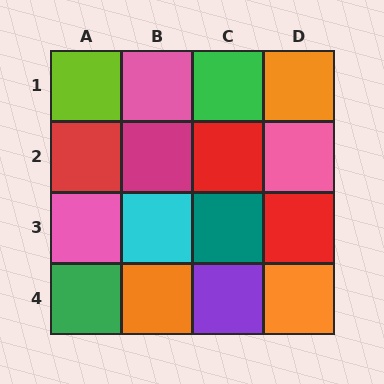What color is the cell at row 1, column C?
Green.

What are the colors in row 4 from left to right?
Green, orange, purple, orange.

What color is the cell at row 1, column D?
Orange.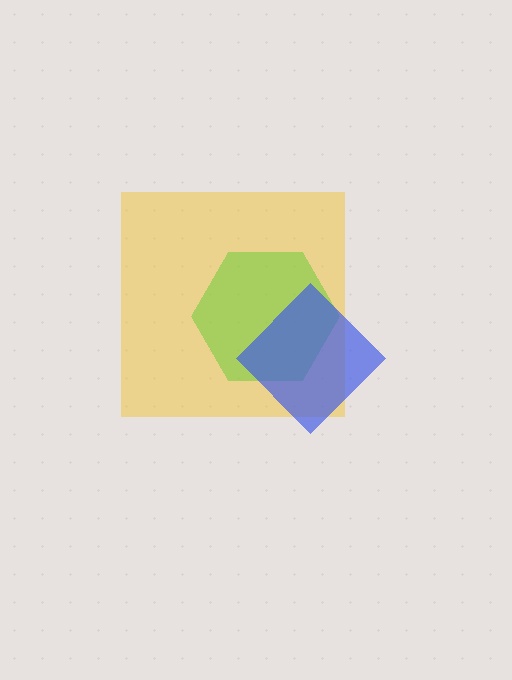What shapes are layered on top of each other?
The layered shapes are: a yellow square, a lime hexagon, a blue diamond.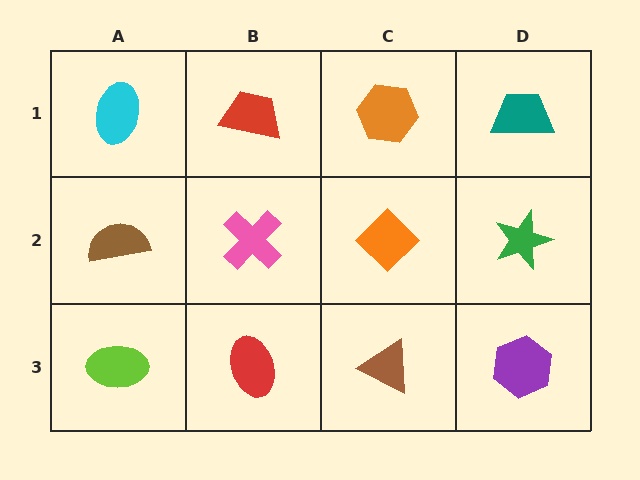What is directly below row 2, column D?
A purple hexagon.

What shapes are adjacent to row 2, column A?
A cyan ellipse (row 1, column A), a lime ellipse (row 3, column A), a pink cross (row 2, column B).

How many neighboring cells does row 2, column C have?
4.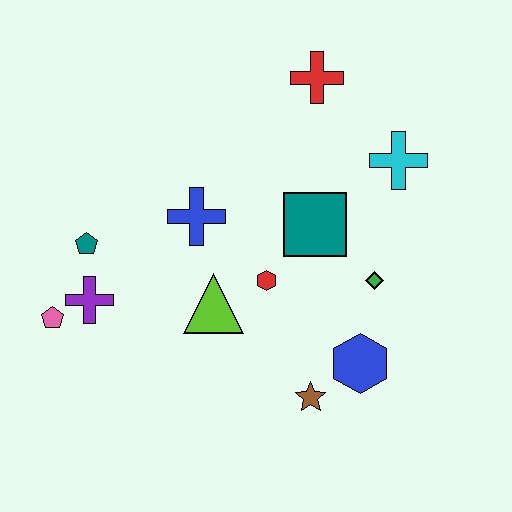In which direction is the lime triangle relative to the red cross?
The lime triangle is below the red cross.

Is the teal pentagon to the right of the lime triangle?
No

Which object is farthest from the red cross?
The pink pentagon is farthest from the red cross.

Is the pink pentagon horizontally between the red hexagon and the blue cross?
No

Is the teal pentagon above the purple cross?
Yes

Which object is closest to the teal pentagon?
The purple cross is closest to the teal pentagon.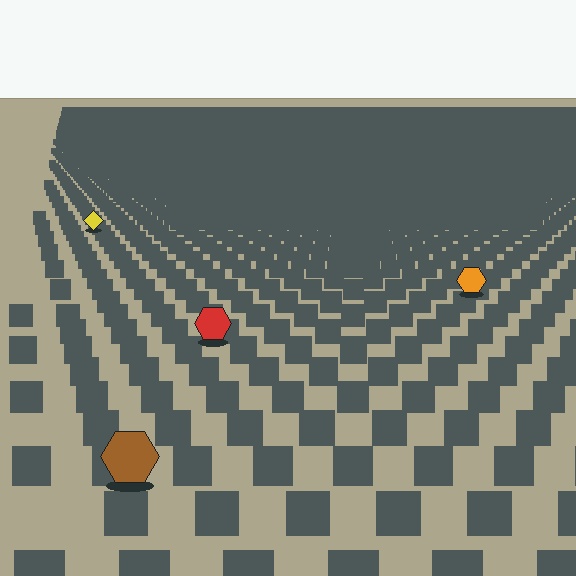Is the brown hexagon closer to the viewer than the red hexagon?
Yes. The brown hexagon is closer — you can tell from the texture gradient: the ground texture is coarser near it.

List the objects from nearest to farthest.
From nearest to farthest: the brown hexagon, the red hexagon, the orange hexagon, the yellow diamond.